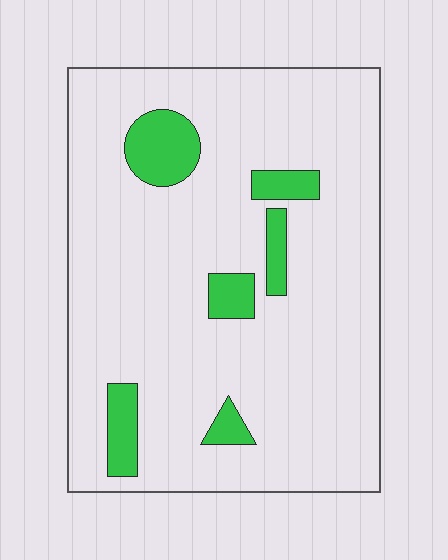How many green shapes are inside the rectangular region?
6.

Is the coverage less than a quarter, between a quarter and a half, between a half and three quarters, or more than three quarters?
Less than a quarter.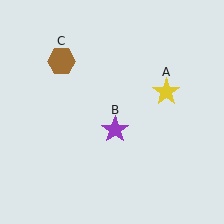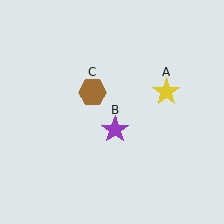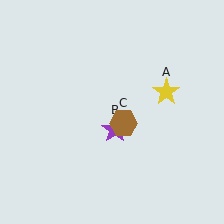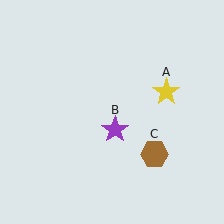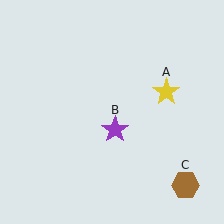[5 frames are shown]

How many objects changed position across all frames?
1 object changed position: brown hexagon (object C).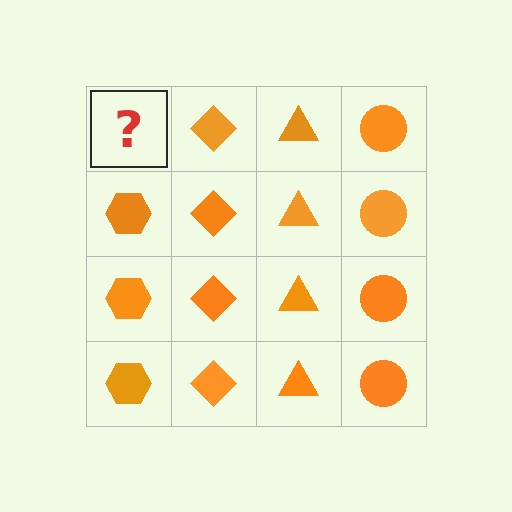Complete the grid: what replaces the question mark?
The question mark should be replaced with an orange hexagon.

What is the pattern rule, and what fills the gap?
The rule is that each column has a consistent shape. The gap should be filled with an orange hexagon.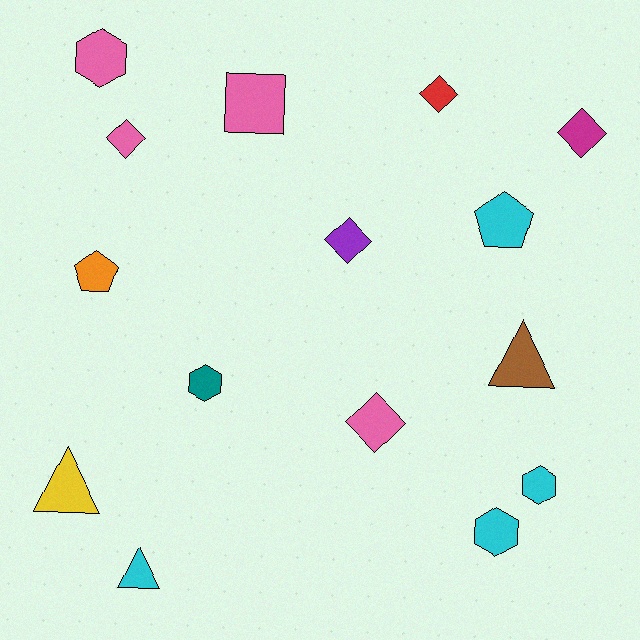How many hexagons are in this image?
There are 4 hexagons.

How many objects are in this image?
There are 15 objects.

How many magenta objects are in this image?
There is 1 magenta object.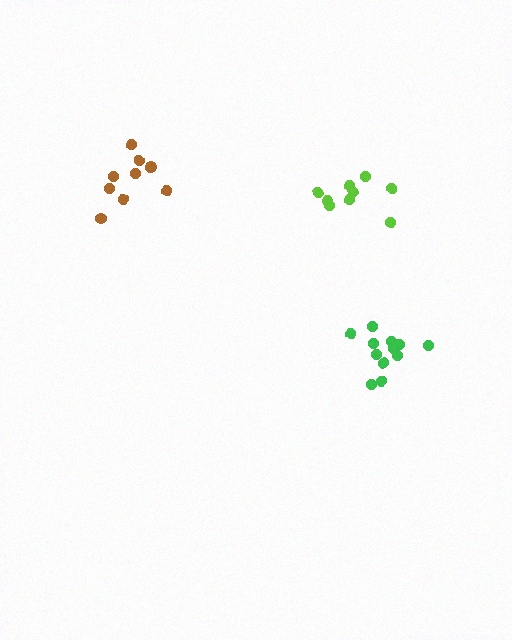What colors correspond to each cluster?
The clusters are colored: green, lime, brown.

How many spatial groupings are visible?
There are 3 spatial groupings.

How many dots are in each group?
Group 1: 12 dots, Group 2: 9 dots, Group 3: 10 dots (31 total).